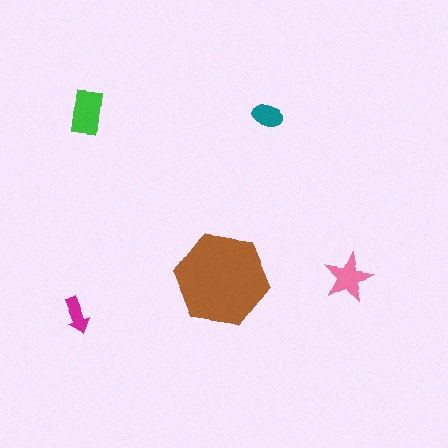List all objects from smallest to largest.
The magenta arrow, the teal ellipse, the pink star, the green rectangle, the brown hexagon.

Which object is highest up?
The teal ellipse is topmost.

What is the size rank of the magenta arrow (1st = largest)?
5th.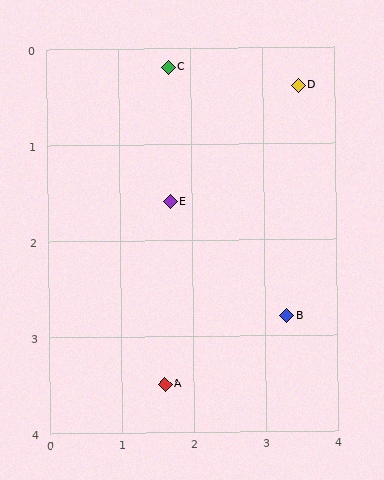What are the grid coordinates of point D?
Point D is at approximately (3.5, 0.4).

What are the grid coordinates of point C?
Point C is at approximately (1.7, 0.2).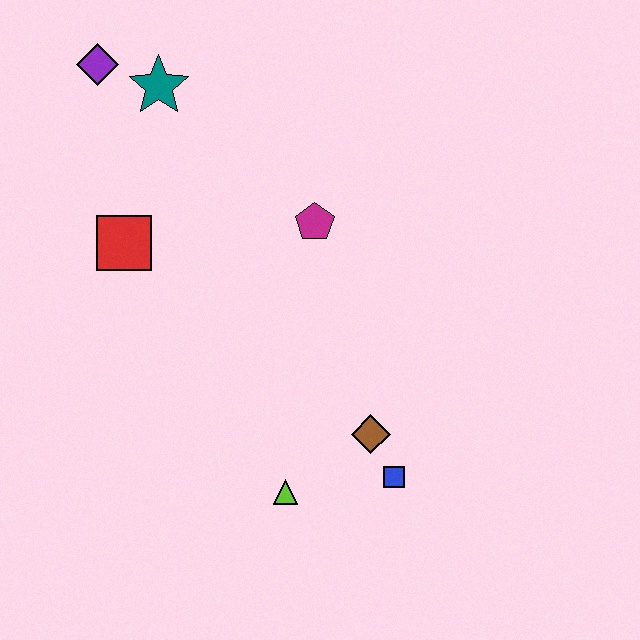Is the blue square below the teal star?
Yes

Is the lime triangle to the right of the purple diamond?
Yes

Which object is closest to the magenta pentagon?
The red square is closest to the magenta pentagon.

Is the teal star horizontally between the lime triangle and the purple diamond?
Yes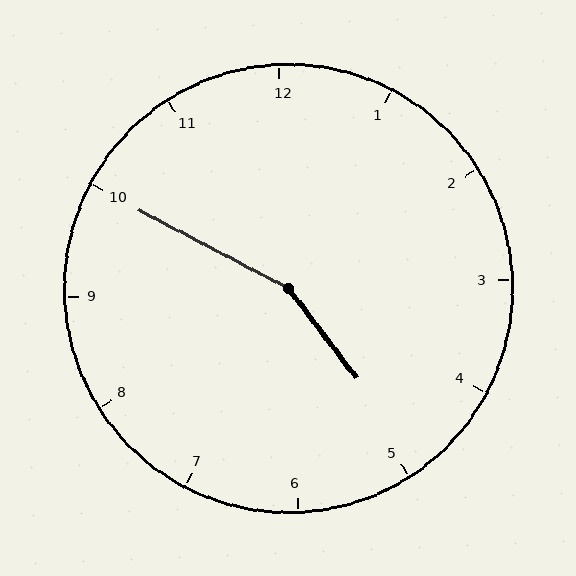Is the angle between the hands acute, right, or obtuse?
It is obtuse.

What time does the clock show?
4:50.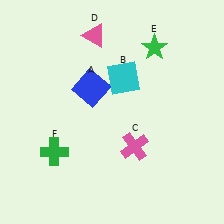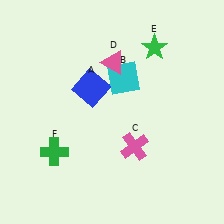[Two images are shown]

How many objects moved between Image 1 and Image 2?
1 object moved between the two images.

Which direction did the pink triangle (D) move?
The pink triangle (D) moved down.